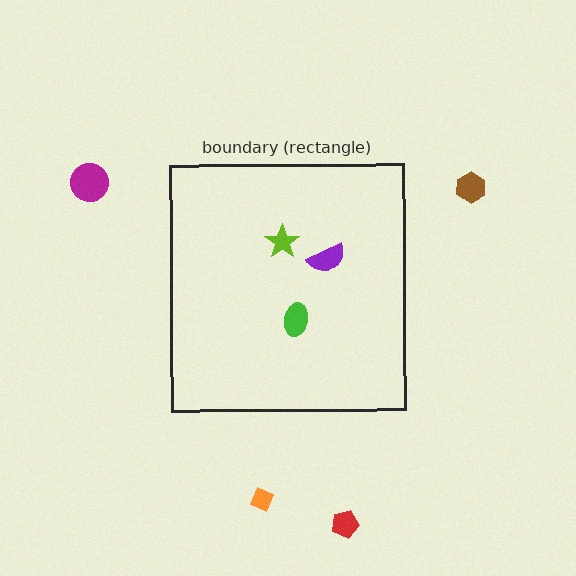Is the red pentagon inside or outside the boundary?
Outside.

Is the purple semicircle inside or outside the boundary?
Inside.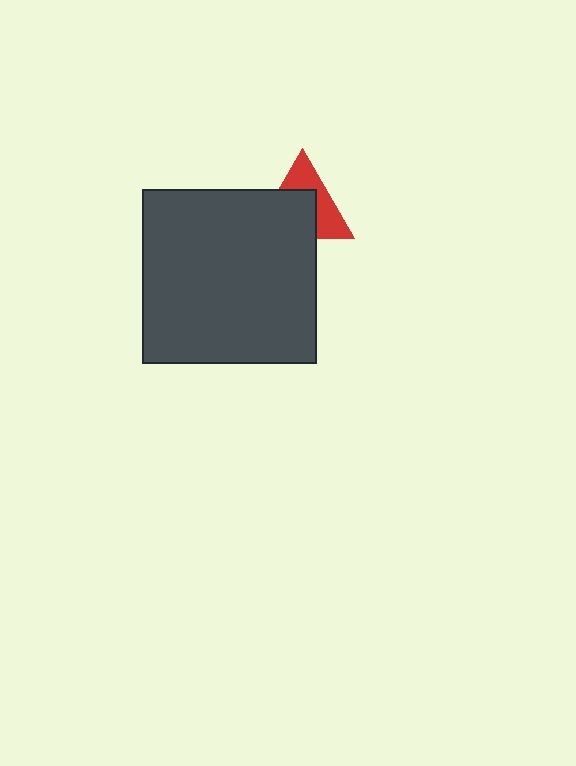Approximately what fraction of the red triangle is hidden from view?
Roughly 55% of the red triangle is hidden behind the dark gray square.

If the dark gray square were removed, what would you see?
You would see the complete red triangle.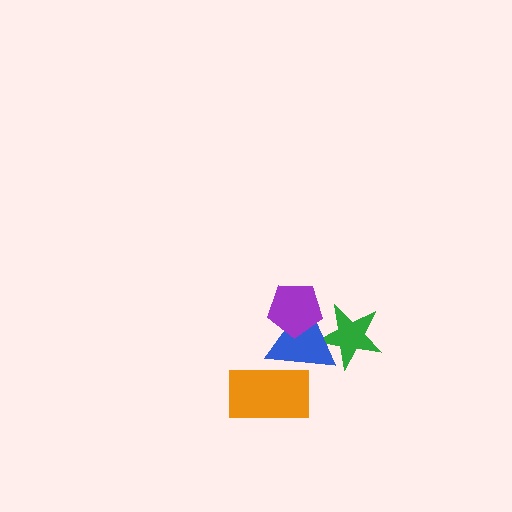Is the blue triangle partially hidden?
Yes, it is partially covered by another shape.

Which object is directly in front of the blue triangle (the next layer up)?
The purple pentagon is directly in front of the blue triangle.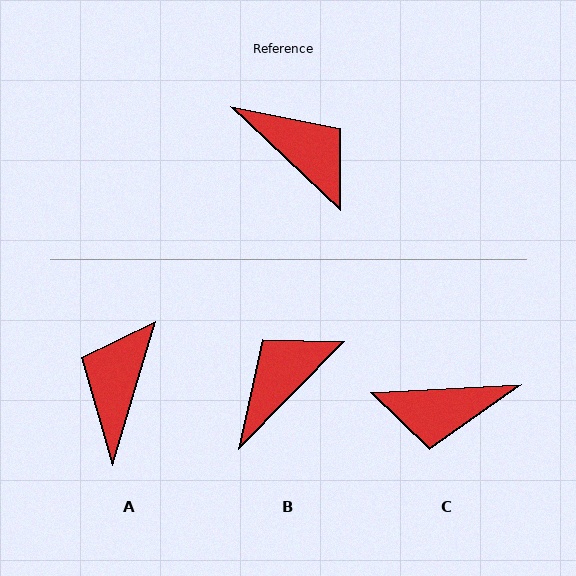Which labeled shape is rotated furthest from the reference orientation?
C, about 134 degrees away.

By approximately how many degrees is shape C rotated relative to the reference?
Approximately 134 degrees clockwise.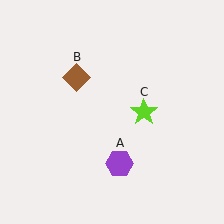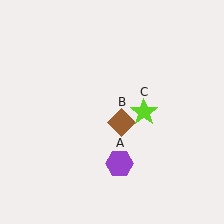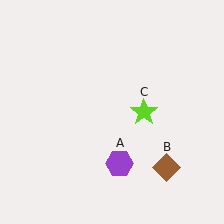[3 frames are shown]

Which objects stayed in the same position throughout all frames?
Purple hexagon (object A) and lime star (object C) remained stationary.